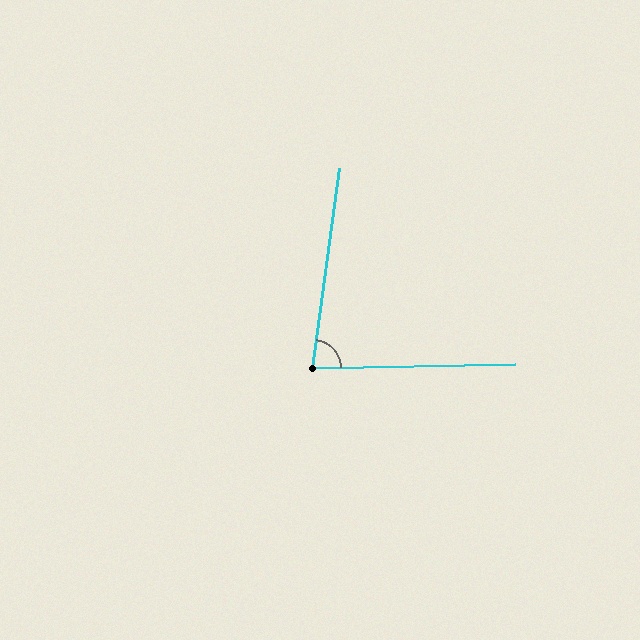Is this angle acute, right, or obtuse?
It is acute.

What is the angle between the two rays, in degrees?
Approximately 81 degrees.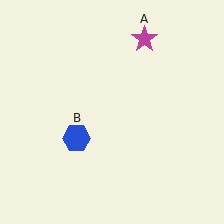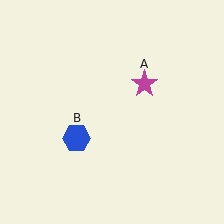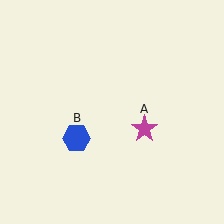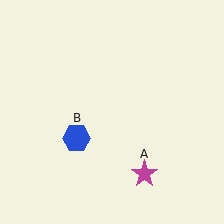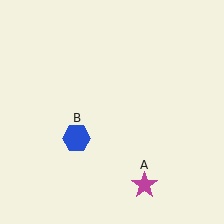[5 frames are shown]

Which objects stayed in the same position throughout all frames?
Blue hexagon (object B) remained stationary.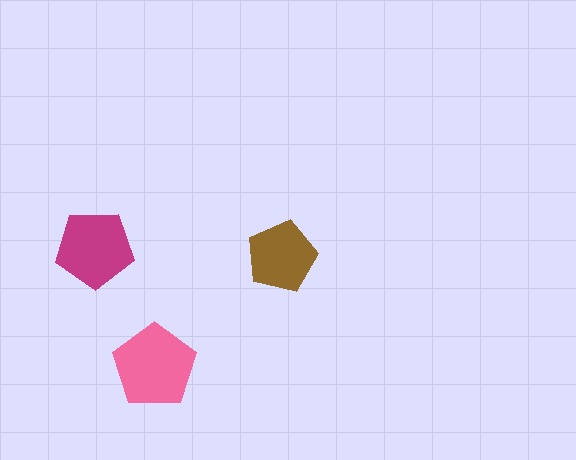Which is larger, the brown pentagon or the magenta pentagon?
The magenta one.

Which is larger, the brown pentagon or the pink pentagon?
The pink one.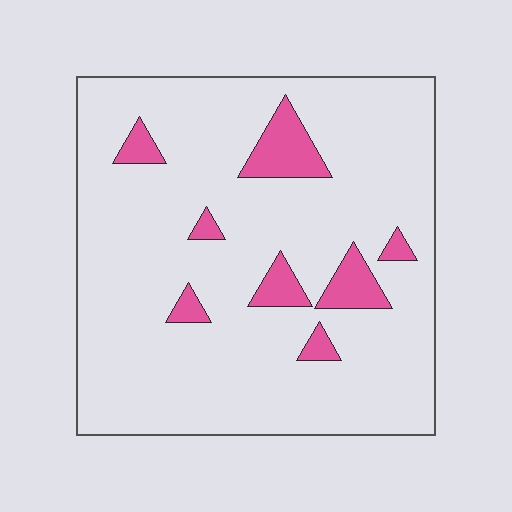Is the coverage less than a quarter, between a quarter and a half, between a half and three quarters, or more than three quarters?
Less than a quarter.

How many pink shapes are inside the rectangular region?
8.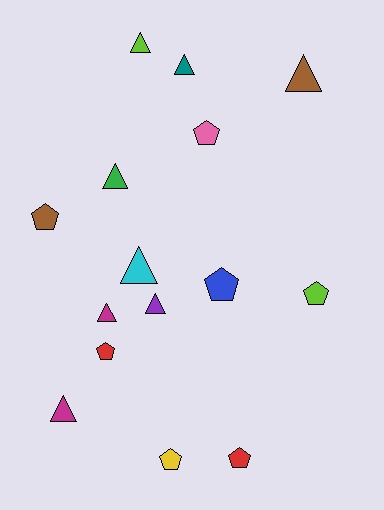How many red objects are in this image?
There are 2 red objects.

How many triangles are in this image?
There are 8 triangles.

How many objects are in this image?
There are 15 objects.